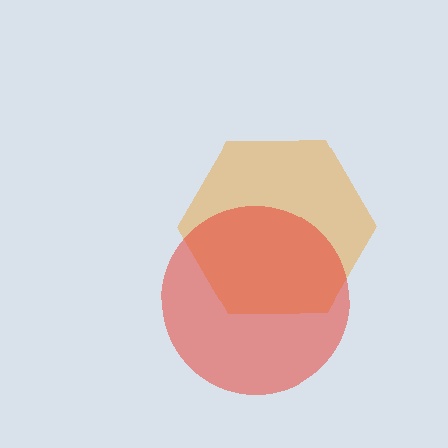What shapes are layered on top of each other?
The layered shapes are: an orange hexagon, a red circle.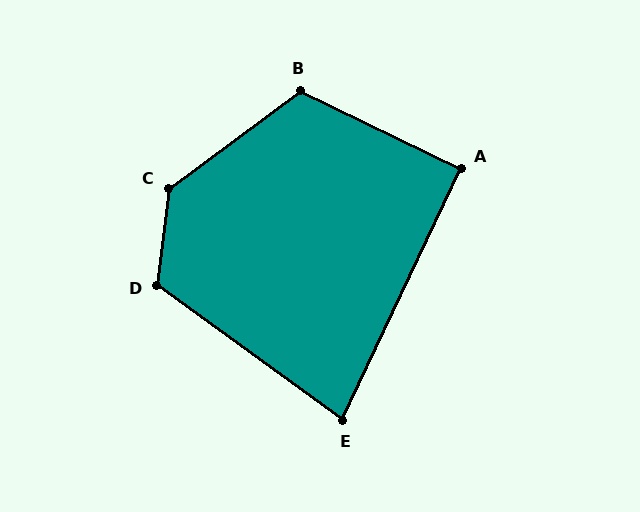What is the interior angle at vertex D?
Approximately 119 degrees (obtuse).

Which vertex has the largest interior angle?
C, at approximately 133 degrees.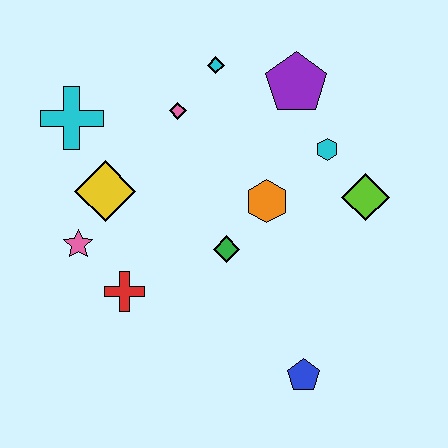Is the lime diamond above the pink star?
Yes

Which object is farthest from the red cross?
The purple pentagon is farthest from the red cross.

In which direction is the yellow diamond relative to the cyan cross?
The yellow diamond is below the cyan cross.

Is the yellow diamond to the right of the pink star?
Yes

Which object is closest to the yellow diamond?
The pink star is closest to the yellow diamond.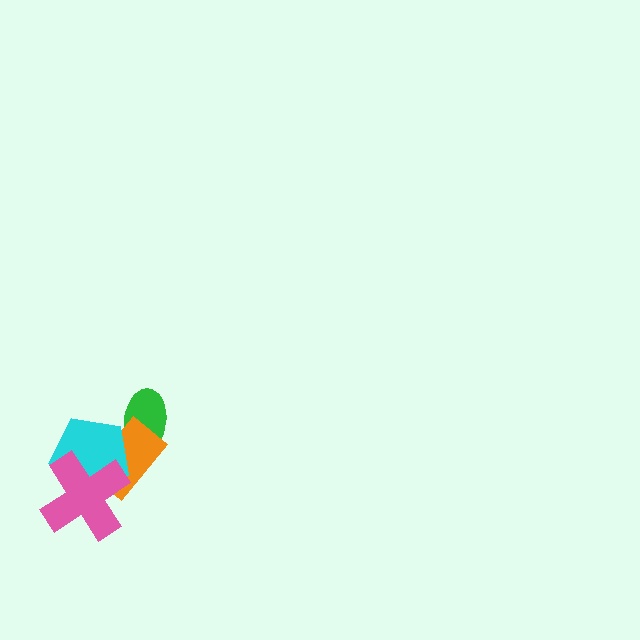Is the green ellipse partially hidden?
Yes, it is partially covered by another shape.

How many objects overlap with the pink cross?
2 objects overlap with the pink cross.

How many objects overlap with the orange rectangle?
3 objects overlap with the orange rectangle.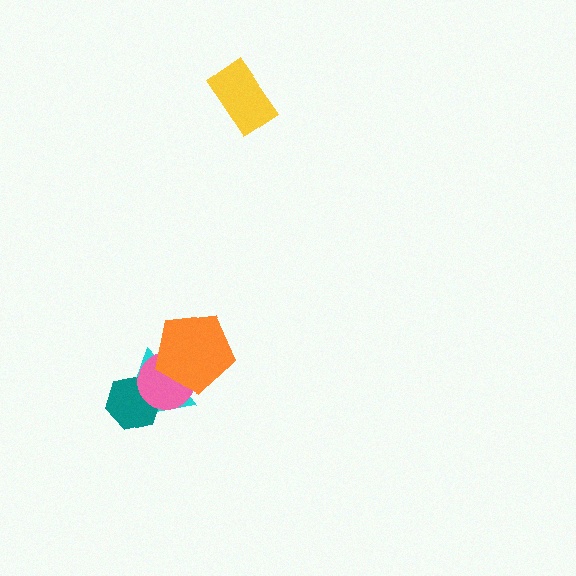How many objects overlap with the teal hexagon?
2 objects overlap with the teal hexagon.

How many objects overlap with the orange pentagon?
2 objects overlap with the orange pentagon.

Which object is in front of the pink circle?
The orange pentagon is in front of the pink circle.